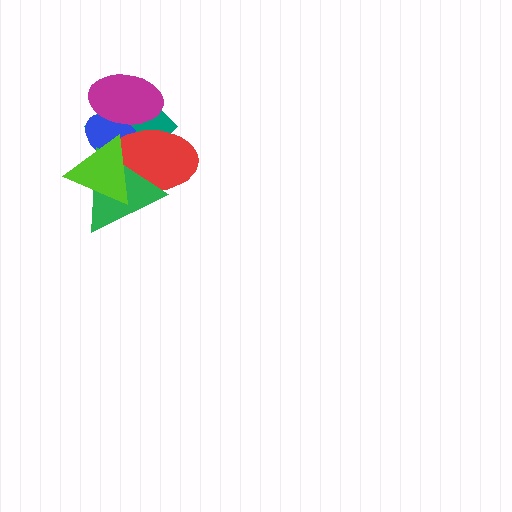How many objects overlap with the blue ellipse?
5 objects overlap with the blue ellipse.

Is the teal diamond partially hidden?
Yes, it is partially covered by another shape.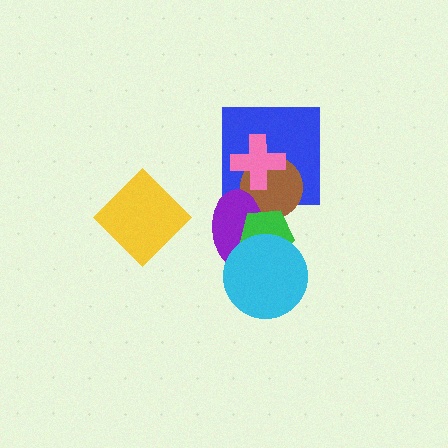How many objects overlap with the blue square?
2 objects overlap with the blue square.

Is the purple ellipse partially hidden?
Yes, it is partially covered by another shape.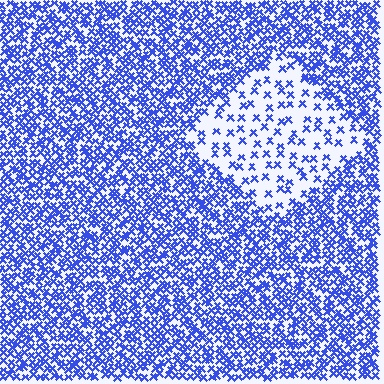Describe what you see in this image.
The image contains small blue elements arranged at two different densities. A diamond-shaped region is visible where the elements are less densely packed than the surrounding area.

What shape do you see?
I see a diamond.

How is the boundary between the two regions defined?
The boundary is defined by a change in element density (approximately 3.0x ratio). All elements are the same color, size, and shape.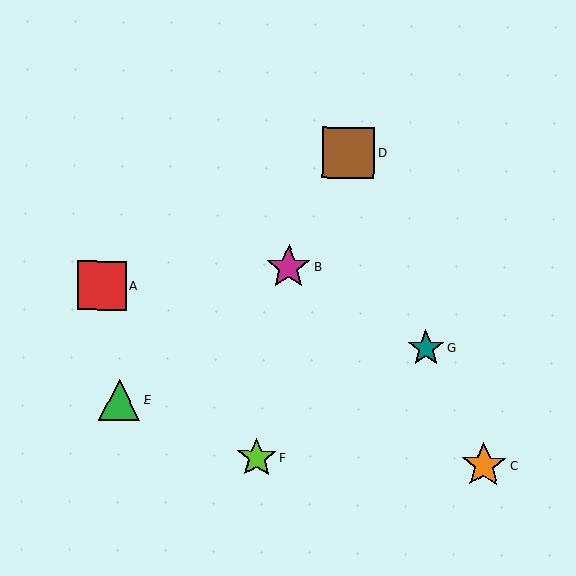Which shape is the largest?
The brown square (labeled D) is the largest.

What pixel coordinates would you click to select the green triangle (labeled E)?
Click at (119, 400) to select the green triangle E.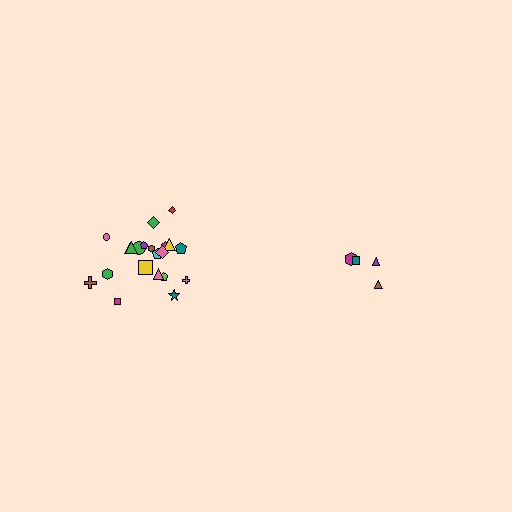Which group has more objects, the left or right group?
The left group.